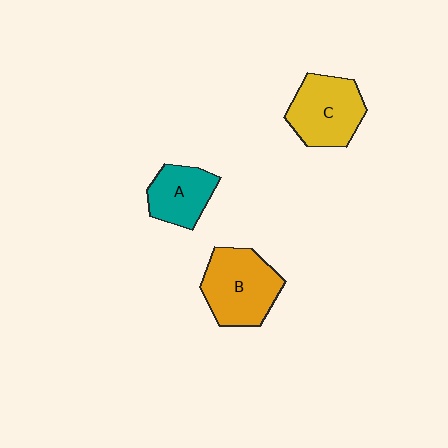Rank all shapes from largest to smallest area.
From largest to smallest: B (orange), C (yellow), A (teal).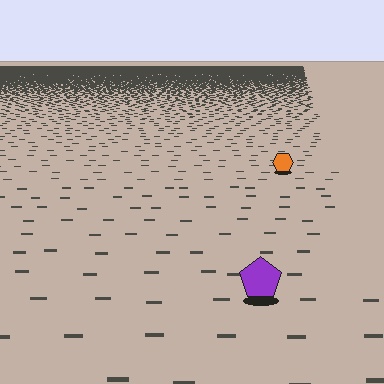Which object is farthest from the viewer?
The orange hexagon is farthest from the viewer. It appears smaller and the ground texture around it is denser.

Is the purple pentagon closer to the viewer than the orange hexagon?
Yes. The purple pentagon is closer — you can tell from the texture gradient: the ground texture is coarser near it.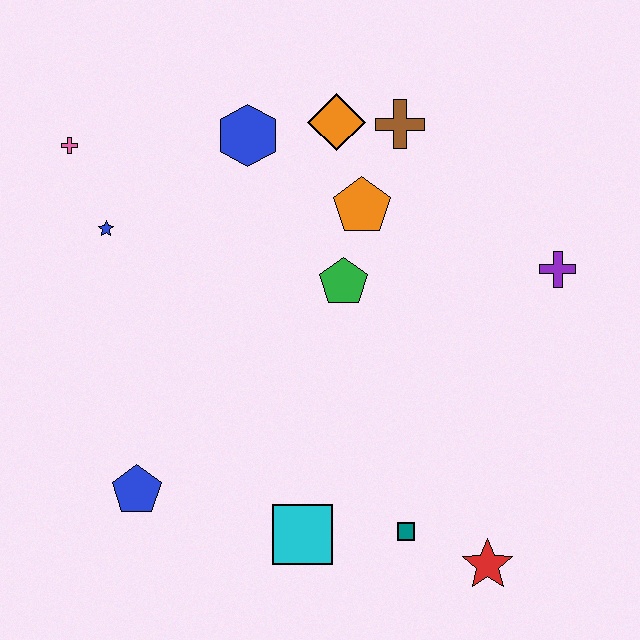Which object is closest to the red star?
The teal square is closest to the red star.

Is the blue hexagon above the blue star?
Yes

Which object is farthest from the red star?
The pink cross is farthest from the red star.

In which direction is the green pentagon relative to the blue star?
The green pentagon is to the right of the blue star.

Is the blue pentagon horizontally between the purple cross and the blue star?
Yes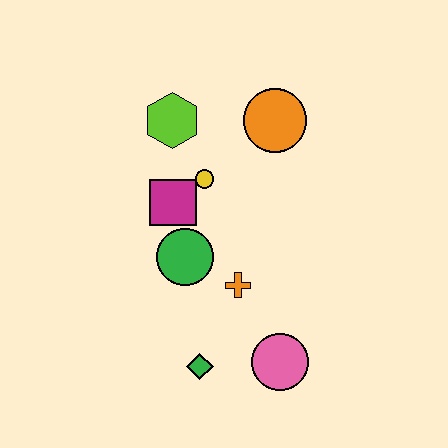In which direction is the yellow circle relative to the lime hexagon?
The yellow circle is below the lime hexagon.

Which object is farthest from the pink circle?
The lime hexagon is farthest from the pink circle.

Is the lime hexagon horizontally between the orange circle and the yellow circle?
No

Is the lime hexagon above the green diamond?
Yes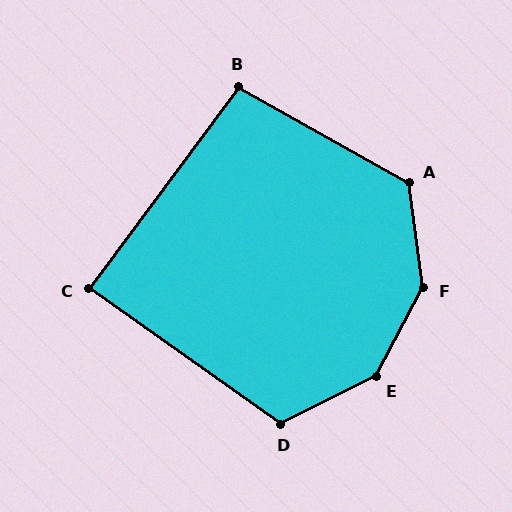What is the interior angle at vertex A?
Approximately 127 degrees (obtuse).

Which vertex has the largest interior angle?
F, at approximately 145 degrees.